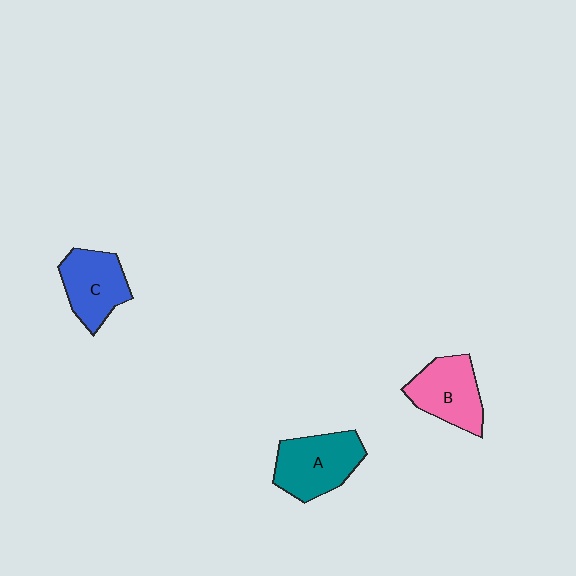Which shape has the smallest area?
Shape C (blue).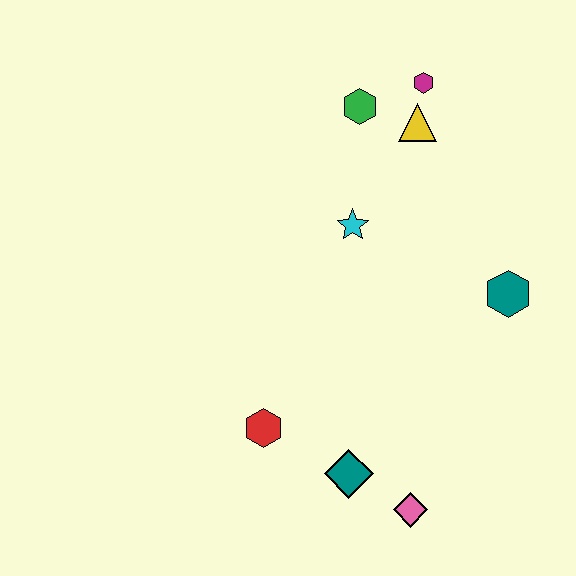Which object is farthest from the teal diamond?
The magenta hexagon is farthest from the teal diamond.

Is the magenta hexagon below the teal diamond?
No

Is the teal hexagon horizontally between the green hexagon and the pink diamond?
No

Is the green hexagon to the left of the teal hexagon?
Yes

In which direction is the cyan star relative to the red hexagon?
The cyan star is above the red hexagon.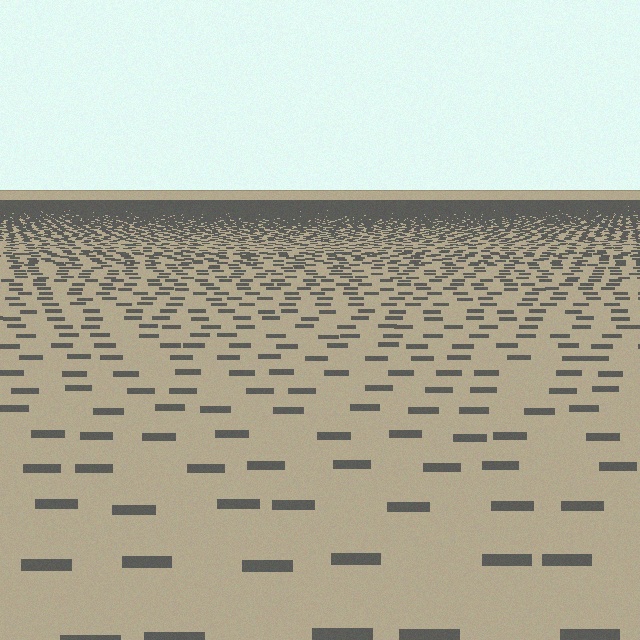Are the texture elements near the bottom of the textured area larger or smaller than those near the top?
Larger. Near the bottom, elements are closer to the viewer and appear at a bigger on-screen size.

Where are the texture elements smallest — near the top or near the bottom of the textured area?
Near the top.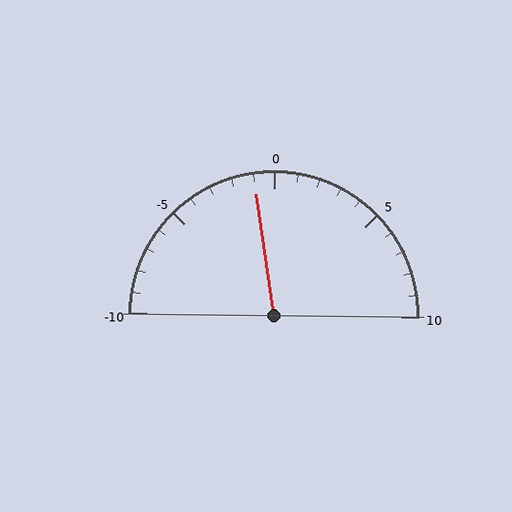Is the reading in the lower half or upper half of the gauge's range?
The reading is in the lower half of the range (-10 to 10).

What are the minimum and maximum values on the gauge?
The gauge ranges from -10 to 10.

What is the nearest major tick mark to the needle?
The nearest major tick mark is 0.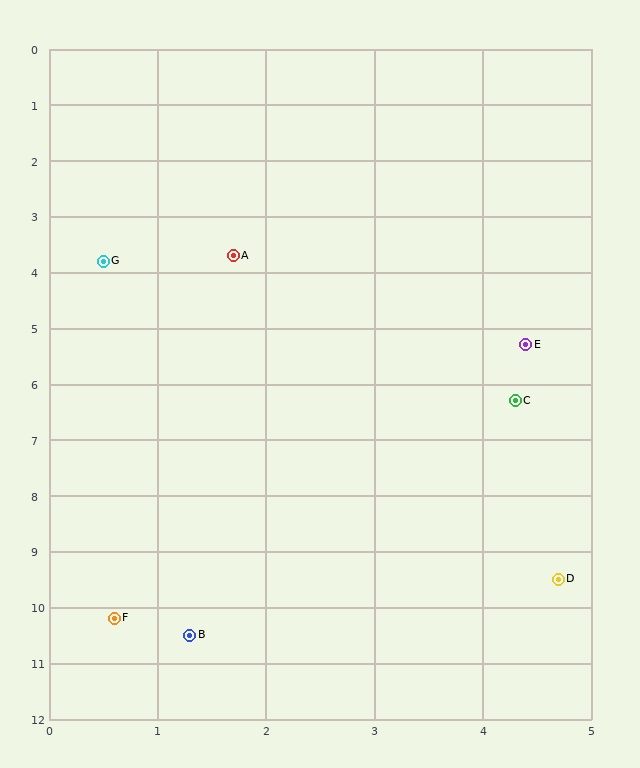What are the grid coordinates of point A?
Point A is at approximately (1.7, 3.7).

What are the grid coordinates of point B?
Point B is at approximately (1.3, 10.5).